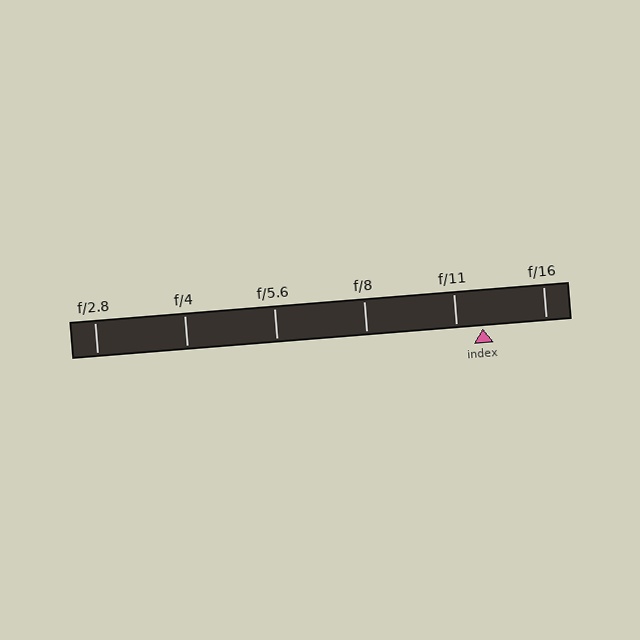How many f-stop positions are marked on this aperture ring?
There are 6 f-stop positions marked.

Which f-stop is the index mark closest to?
The index mark is closest to f/11.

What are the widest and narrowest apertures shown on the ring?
The widest aperture shown is f/2.8 and the narrowest is f/16.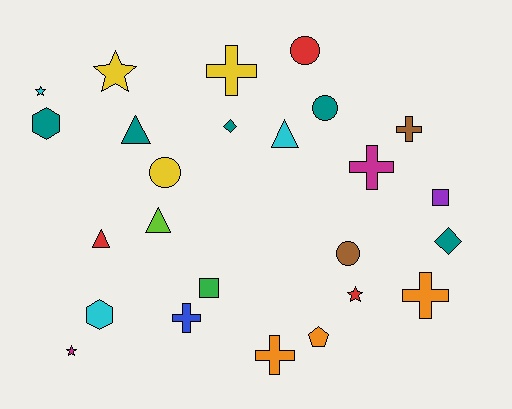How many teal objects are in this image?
There are 5 teal objects.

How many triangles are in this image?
There are 4 triangles.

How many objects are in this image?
There are 25 objects.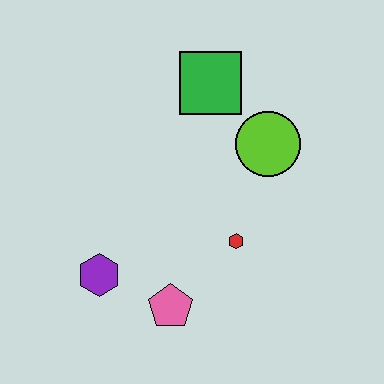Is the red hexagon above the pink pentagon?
Yes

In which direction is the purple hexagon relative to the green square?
The purple hexagon is below the green square.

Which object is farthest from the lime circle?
The purple hexagon is farthest from the lime circle.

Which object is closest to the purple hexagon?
The pink pentagon is closest to the purple hexagon.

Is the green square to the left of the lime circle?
Yes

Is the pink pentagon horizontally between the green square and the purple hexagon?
Yes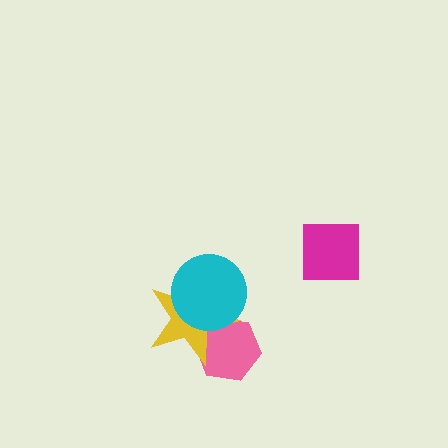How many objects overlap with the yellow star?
2 objects overlap with the yellow star.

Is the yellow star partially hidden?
Yes, it is partially covered by another shape.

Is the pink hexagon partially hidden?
Yes, it is partially covered by another shape.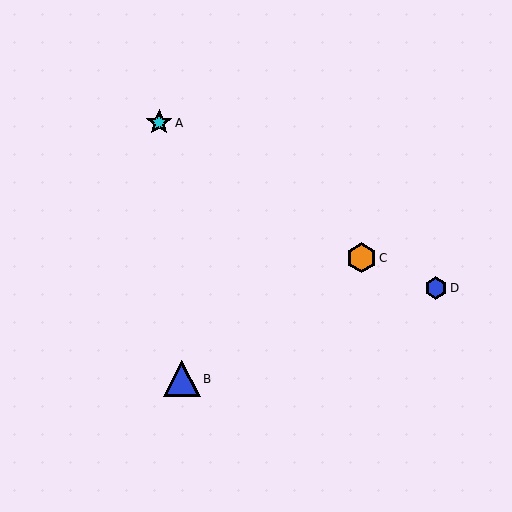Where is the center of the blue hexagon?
The center of the blue hexagon is at (436, 288).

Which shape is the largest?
The blue triangle (labeled B) is the largest.